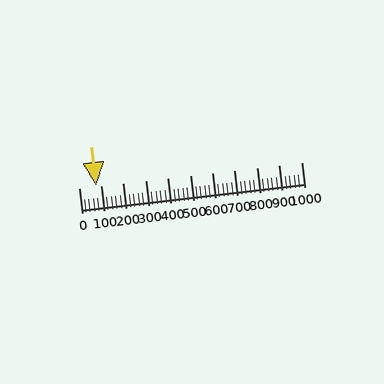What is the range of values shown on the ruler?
The ruler shows values from 0 to 1000.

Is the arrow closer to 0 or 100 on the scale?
The arrow is closer to 100.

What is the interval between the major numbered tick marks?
The major tick marks are spaced 100 units apart.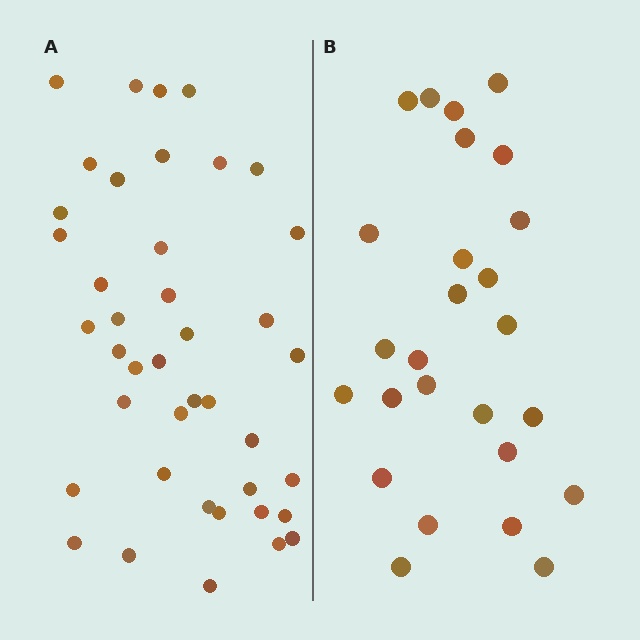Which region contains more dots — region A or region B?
Region A (the left region) has more dots.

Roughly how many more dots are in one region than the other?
Region A has approximately 15 more dots than region B.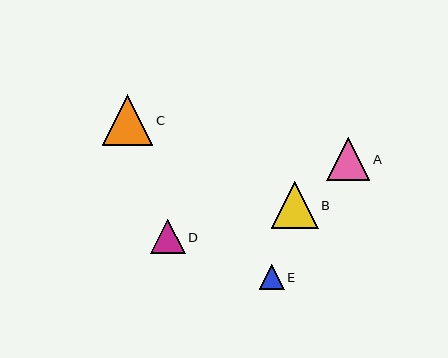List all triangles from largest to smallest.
From largest to smallest: C, B, A, D, E.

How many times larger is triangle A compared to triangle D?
Triangle A is approximately 1.2 times the size of triangle D.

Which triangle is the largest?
Triangle C is the largest with a size of approximately 50 pixels.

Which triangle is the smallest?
Triangle E is the smallest with a size of approximately 25 pixels.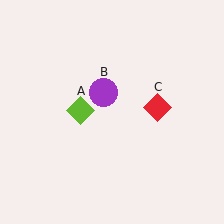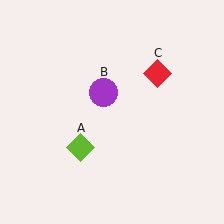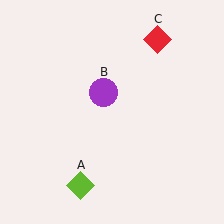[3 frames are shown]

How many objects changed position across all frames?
2 objects changed position: lime diamond (object A), red diamond (object C).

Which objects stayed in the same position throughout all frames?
Purple circle (object B) remained stationary.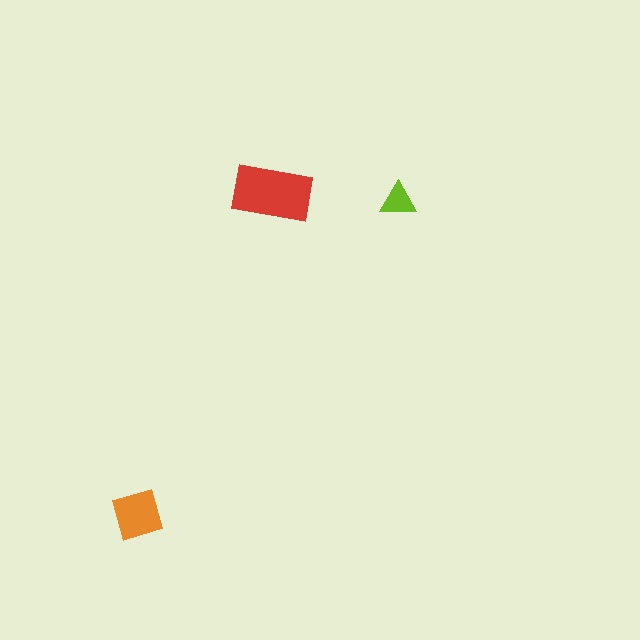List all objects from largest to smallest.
The red rectangle, the orange diamond, the lime triangle.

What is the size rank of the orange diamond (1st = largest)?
2nd.